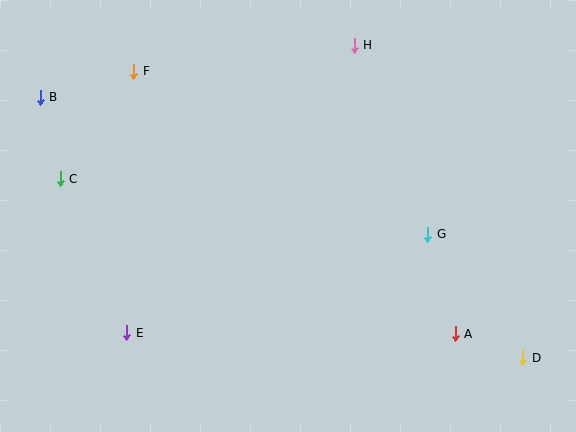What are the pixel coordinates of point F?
Point F is at (134, 71).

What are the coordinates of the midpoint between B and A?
The midpoint between B and A is at (248, 216).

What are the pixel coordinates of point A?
Point A is at (455, 334).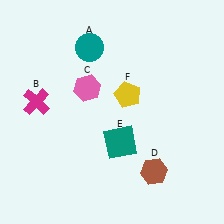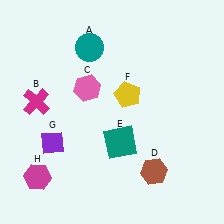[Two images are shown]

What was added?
A purple diamond (G), a magenta hexagon (H) were added in Image 2.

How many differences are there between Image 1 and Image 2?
There are 2 differences between the two images.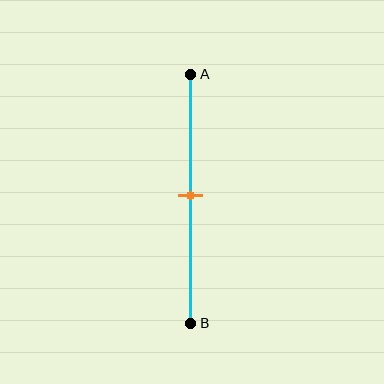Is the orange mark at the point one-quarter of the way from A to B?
No, the mark is at about 50% from A, not at the 25% one-quarter point.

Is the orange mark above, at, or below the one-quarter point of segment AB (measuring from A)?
The orange mark is below the one-quarter point of segment AB.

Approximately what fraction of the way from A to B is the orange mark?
The orange mark is approximately 50% of the way from A to B.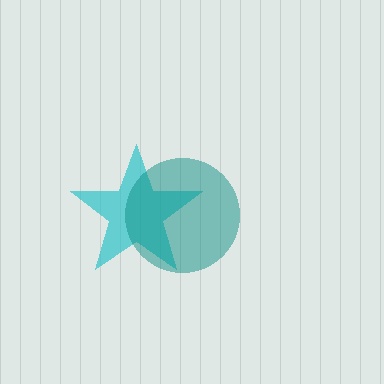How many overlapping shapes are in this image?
There are 2 overlapping shapes in the image.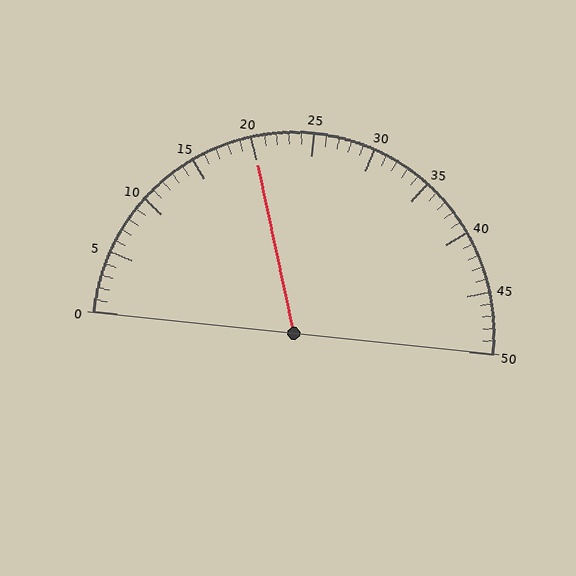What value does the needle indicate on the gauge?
The needle indicates approximately 20.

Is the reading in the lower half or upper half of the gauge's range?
The reading is in the lower half of the range (0 to 50).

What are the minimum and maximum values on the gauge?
The gauge ranges from 0 to 50.